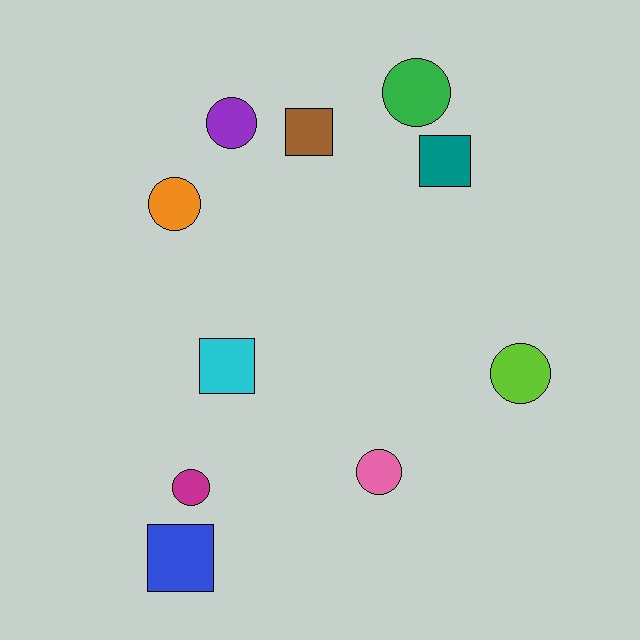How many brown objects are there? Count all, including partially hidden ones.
There is 1 brown object.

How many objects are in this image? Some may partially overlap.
There are 10 objects.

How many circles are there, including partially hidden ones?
There are 6 circles.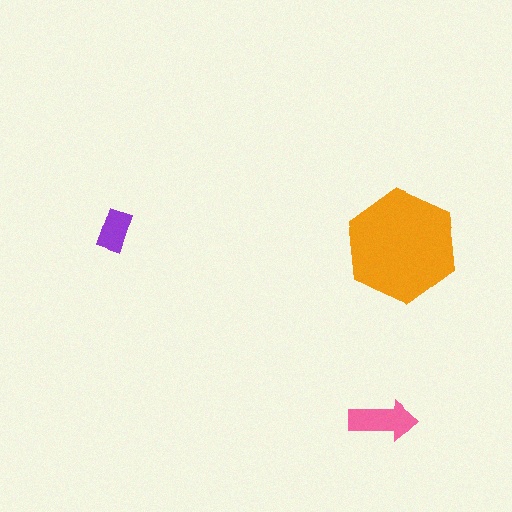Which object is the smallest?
The purple rectangle.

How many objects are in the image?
There are 3 objects in the image.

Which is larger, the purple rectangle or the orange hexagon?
The orange hexagon.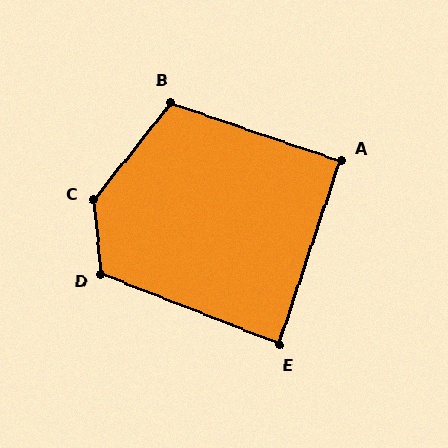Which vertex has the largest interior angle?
C, at approximately 136 degrees.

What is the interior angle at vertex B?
Approximately 110 degrees (obtuse).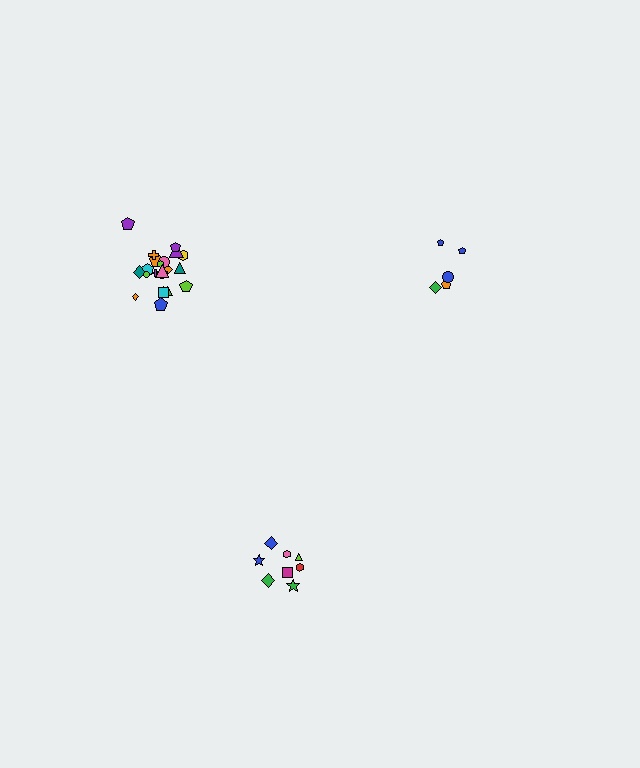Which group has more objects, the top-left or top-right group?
The top-left group.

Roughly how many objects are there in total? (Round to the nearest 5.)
Roughly 35 objects in total.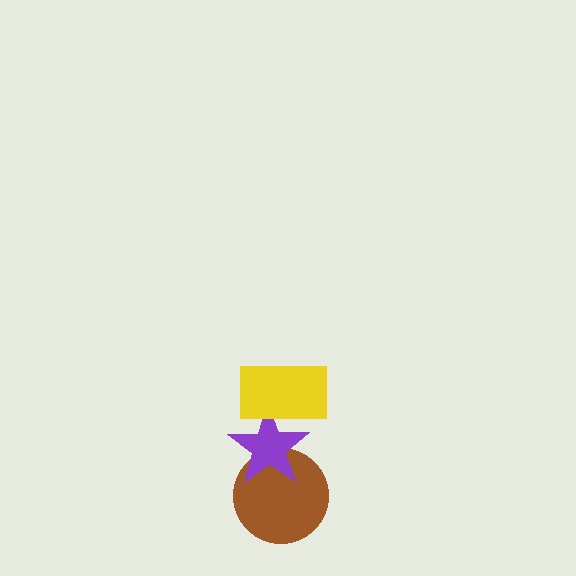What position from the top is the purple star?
The purple star is 2nd from the top.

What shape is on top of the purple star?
The yellow rectangle is on top of the purple star.